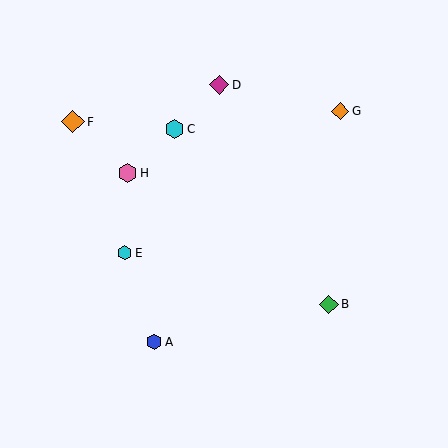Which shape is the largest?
The orange diamond (labeled F) is the largest.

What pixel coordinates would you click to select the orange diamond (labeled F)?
Click at (73, 122) to select the orange diamond F.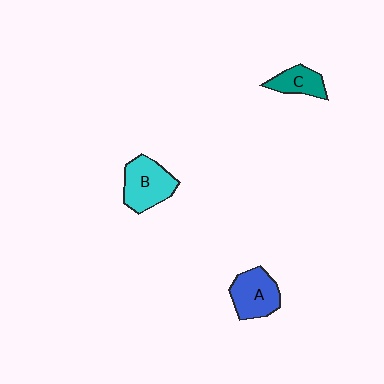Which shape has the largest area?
Shape B (cyan).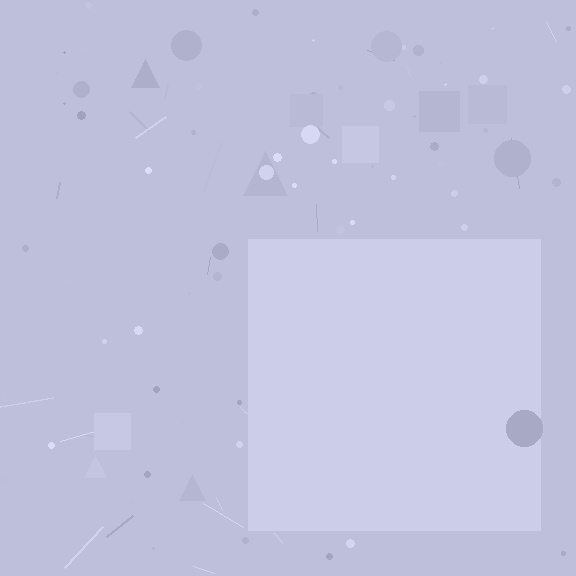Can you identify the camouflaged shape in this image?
The camouflaged shape is a square.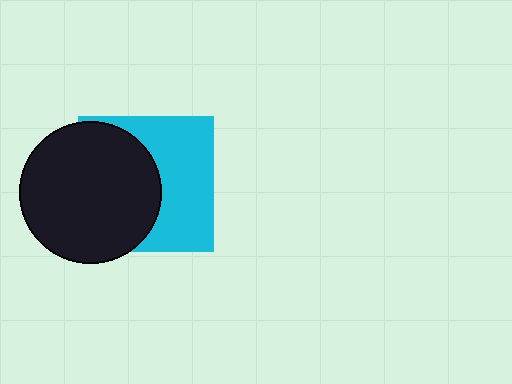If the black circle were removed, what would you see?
You would see the complete cyan square.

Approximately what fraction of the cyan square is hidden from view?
Roughly 51% of the cyan square is hidden behind the black circle.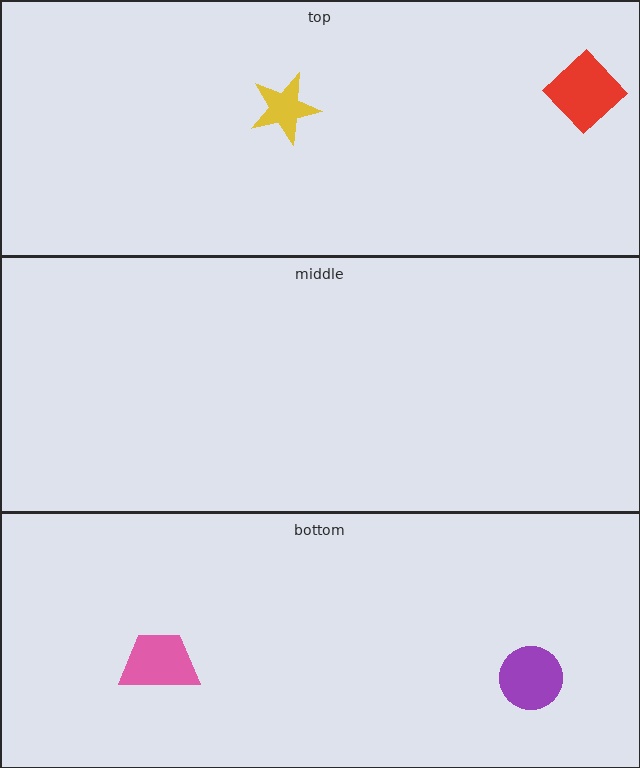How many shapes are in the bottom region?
2.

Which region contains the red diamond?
The top region.